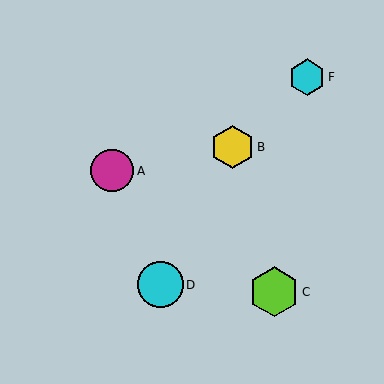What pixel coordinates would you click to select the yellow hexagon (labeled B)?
Click at (232, 147) to select the yellow hexagon B.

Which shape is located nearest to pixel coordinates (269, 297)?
The lime hexagon (labeled C) at (274, 292) is nearest to that location.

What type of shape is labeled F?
Shape F is a cyan hexagon.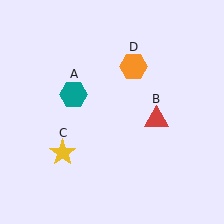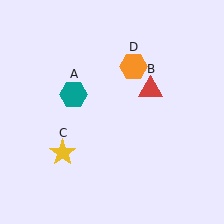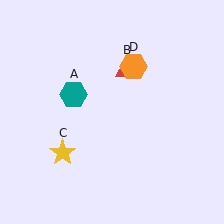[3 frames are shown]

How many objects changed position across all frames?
1 object changed position: red triangle (object B).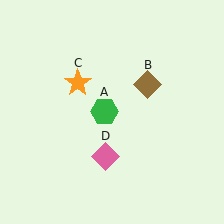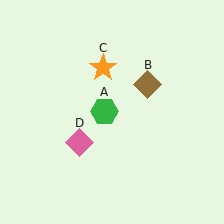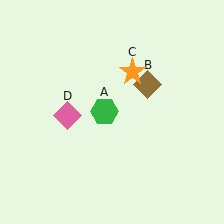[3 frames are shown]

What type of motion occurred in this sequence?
The orange star (object C), pink diamond (object D) rotated clockwise around the center of the scene.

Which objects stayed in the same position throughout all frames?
Green hexagon (object A) and brown diamond (object B) remained stationary.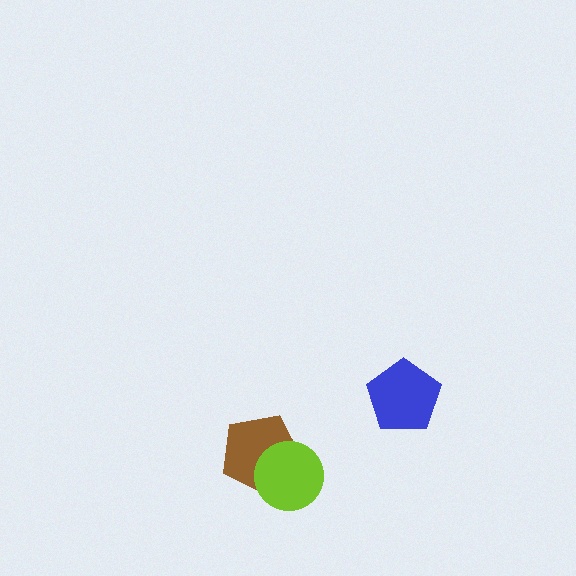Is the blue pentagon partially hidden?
No, no other shape covers it.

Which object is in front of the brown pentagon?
The lime circle is in front of the brown pentagon.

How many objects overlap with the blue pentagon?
0 objects overlap with the blue pentagon.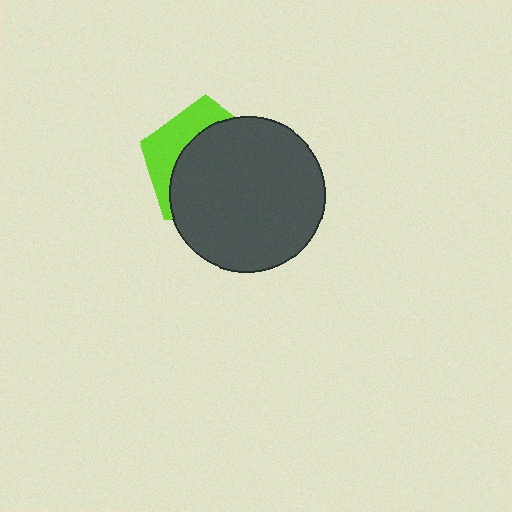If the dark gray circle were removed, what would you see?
You would see the complete lime pentagon.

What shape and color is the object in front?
The object in front is a dark gray circle.